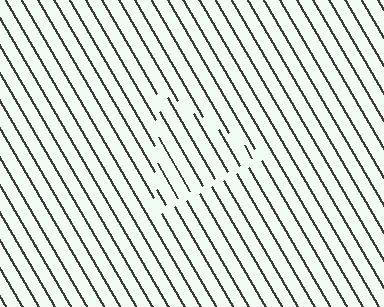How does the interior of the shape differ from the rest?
The interior of the shape contains the same grating, shifted by half a period — the contour is defined by the phase discontinuity where line-ends from the inner and outer gratings abut.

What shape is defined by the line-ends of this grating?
An illusory triangle. The interior of the shape contains the same grating, shifted by half a period — the contour is defined by the phase discontinuity where line-ends from the inner and outer gratings abut.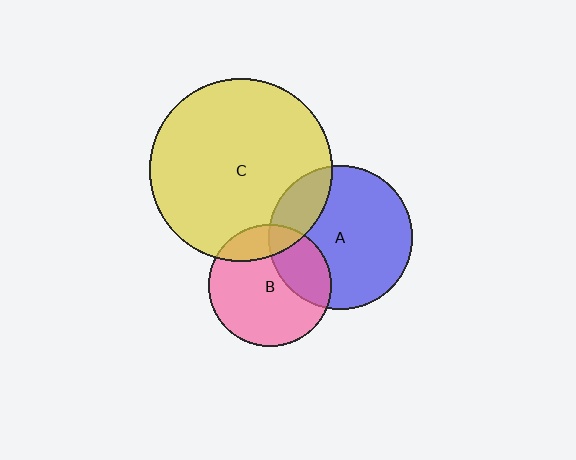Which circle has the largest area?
Circle C (yellow).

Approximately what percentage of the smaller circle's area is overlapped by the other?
Approximately 30%.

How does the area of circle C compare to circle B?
Approximately 2.2 times.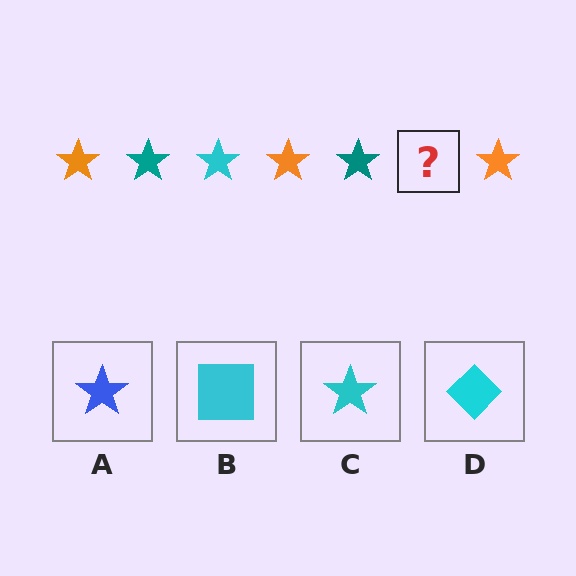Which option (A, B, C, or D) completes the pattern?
C.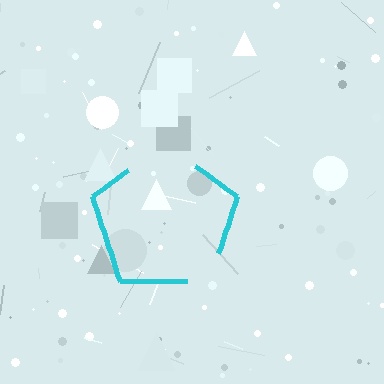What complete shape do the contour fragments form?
The contour fragments form a pentagon.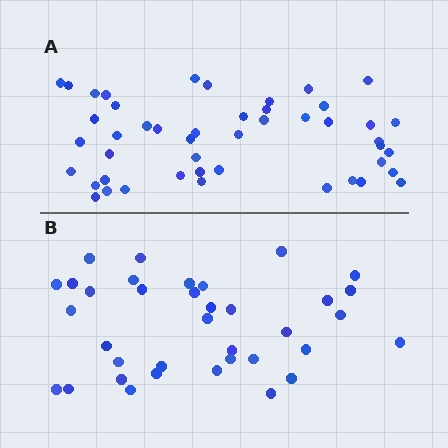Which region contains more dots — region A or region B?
Region A (the top region) has more dots.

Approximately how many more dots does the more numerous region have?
Region A has roughly 12 or so more dots than region B.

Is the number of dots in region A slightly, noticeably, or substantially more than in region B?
Region A has noticeably more, but not dramatically so. The ratio is roughly 1.3 to 1.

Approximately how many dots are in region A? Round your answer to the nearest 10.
About 50 dots. (The exact count is 47, which rounds to 50.)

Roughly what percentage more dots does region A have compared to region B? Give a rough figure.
About 30% more.